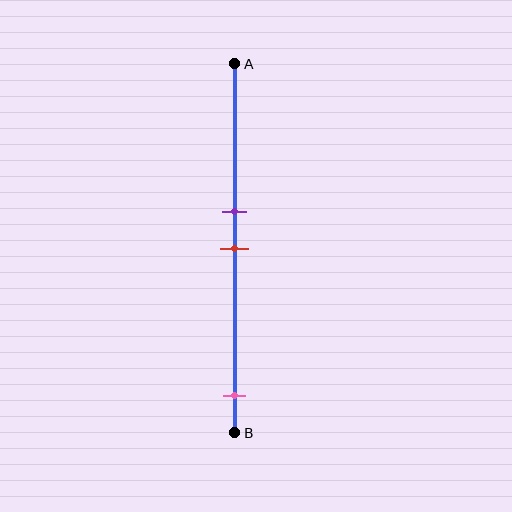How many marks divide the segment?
There are 3 marks dividing the segment.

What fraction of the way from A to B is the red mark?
The red mark is approximately 50% (0.5) of the way from A to B.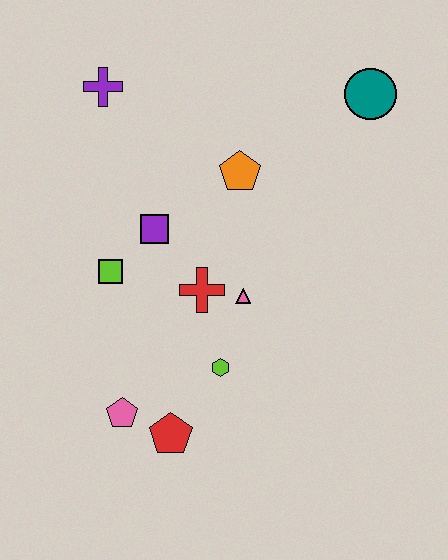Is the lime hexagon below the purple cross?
Yes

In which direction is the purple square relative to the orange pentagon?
The purple square is to the left of the orange pentagon.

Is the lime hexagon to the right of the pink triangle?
No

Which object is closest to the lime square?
The purple square is closest to the lime square.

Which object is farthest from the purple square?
The teal circle is farthest from the purple square.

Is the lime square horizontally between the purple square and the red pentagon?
No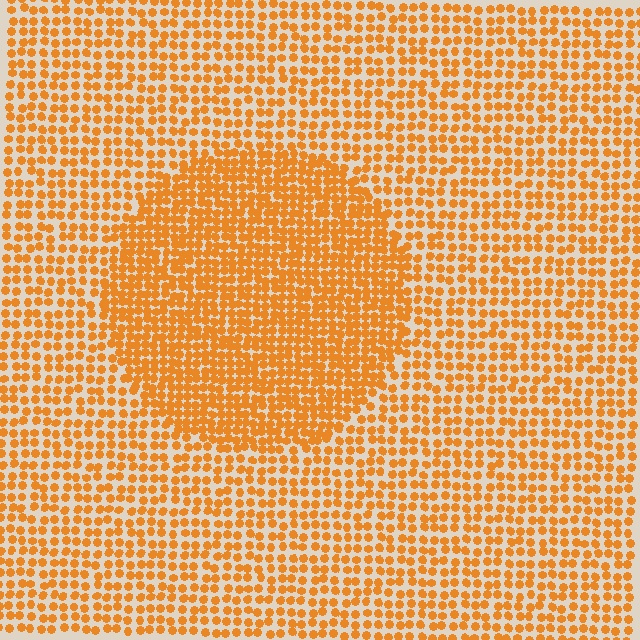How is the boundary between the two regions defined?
The boundary is defined by a change in element density (approximately 1.7x ratio). All elements are the same color, size, and shape.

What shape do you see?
I see a circle.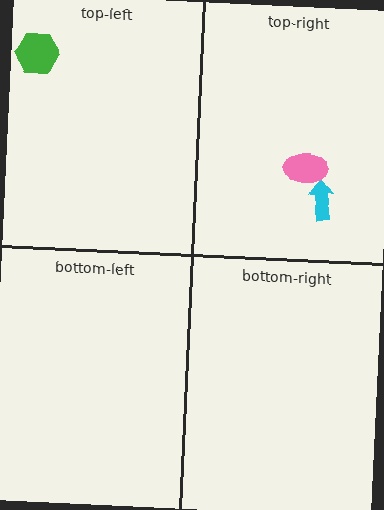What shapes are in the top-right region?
The cyan arrow, the pink ellipse.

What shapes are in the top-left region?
The green hexagon.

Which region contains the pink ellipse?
The top-right region.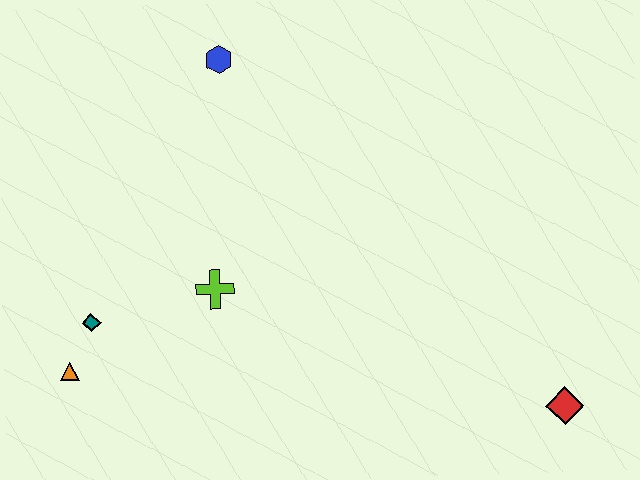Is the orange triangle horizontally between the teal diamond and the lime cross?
No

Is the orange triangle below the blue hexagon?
Yes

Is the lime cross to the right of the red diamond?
No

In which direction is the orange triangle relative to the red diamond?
The orange triangle is to the left of the red diamond.